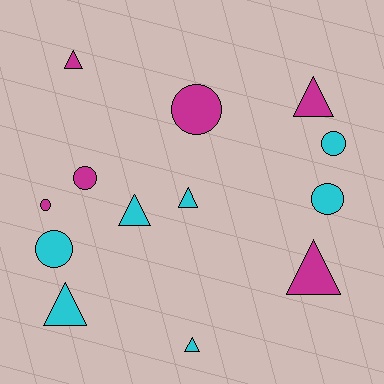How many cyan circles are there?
There are 3 cyan circles.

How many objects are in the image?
There are 13 objects.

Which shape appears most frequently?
Triangle, with 7 objects.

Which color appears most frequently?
Cyan, with 7 objects.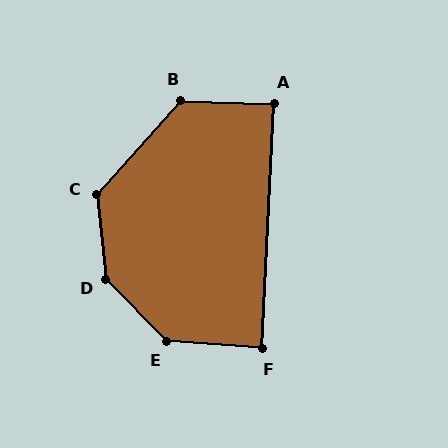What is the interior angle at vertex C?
Approximately 132 degrees (obtuse).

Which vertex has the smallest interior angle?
F, at approximately 88 degrees.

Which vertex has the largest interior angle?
D, at approximately 142 degrees.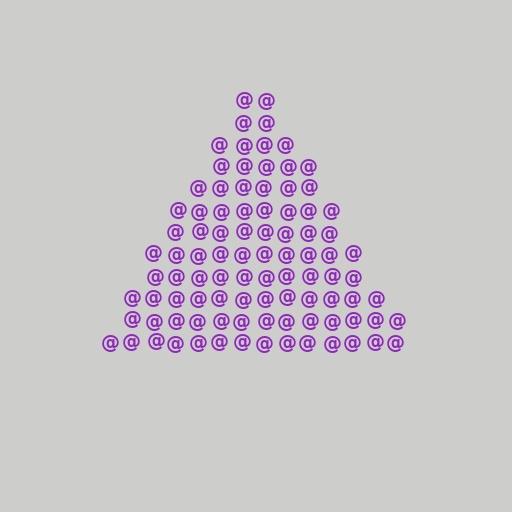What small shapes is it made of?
It is made of small at signs.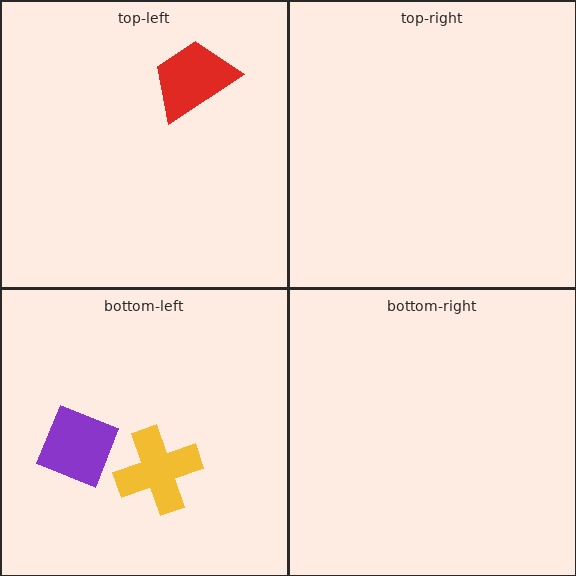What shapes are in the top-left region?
The red trapezoid.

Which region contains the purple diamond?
The bottom-left region.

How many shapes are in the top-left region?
1.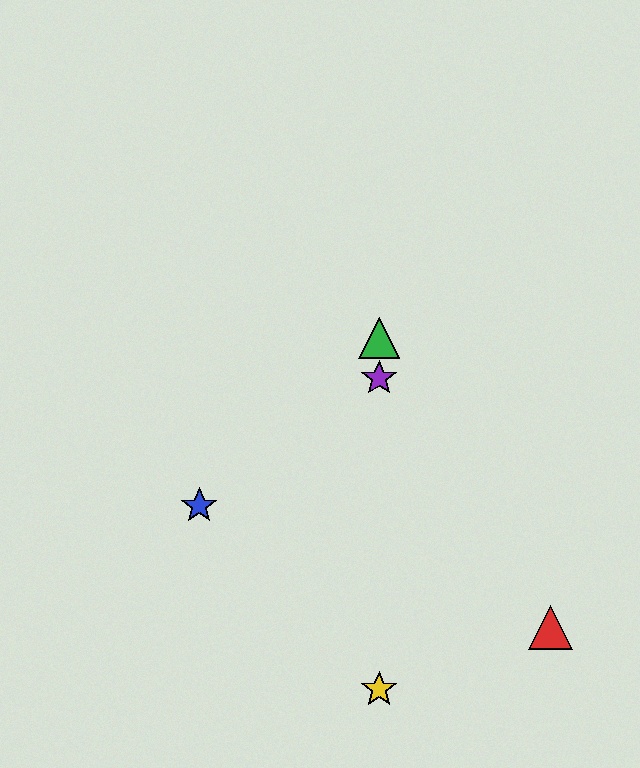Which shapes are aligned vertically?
The green triangle, the yellow star, the purple star are aligned vertically.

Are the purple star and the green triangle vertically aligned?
Yes, both are at x≈379.